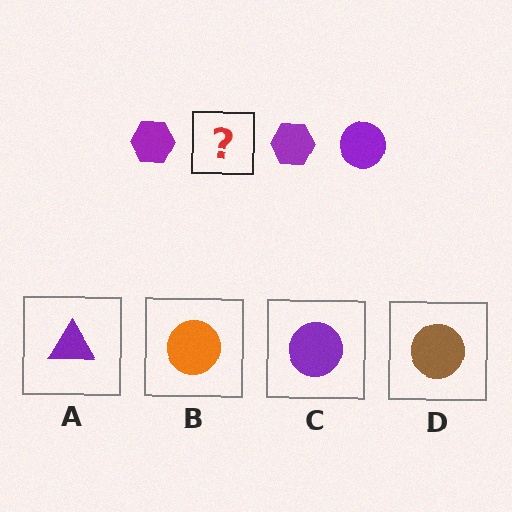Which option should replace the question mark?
Option C.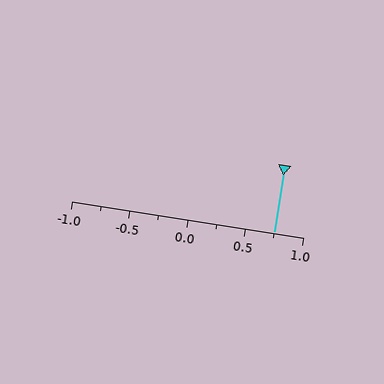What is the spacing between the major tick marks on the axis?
The major ticks are spaced 0.5 apart.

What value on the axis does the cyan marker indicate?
The marker indicates approximately 0.75.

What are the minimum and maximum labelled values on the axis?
The axis runs from -1.0 to 1.0.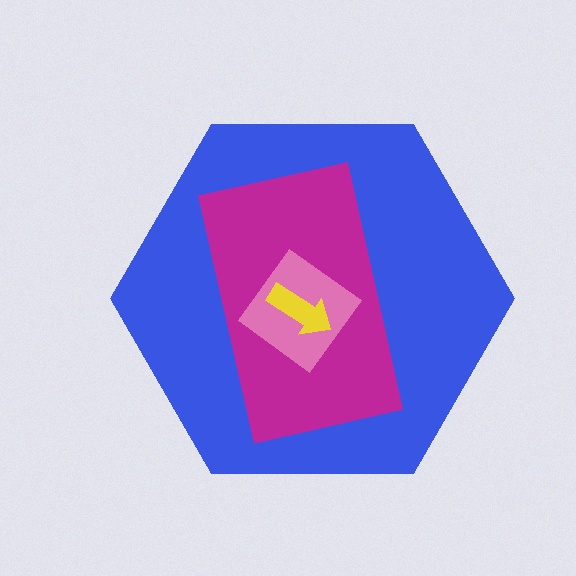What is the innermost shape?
The yellow arrow.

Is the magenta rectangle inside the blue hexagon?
Yes.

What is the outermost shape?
The blue hexagon.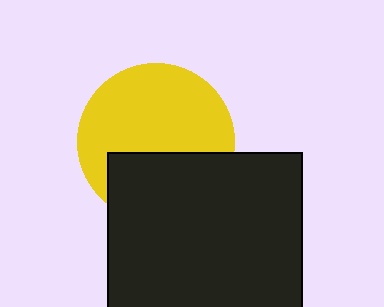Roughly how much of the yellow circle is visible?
About half of it is visible (roughly 63%).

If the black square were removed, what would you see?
You would see the complete yellow circle.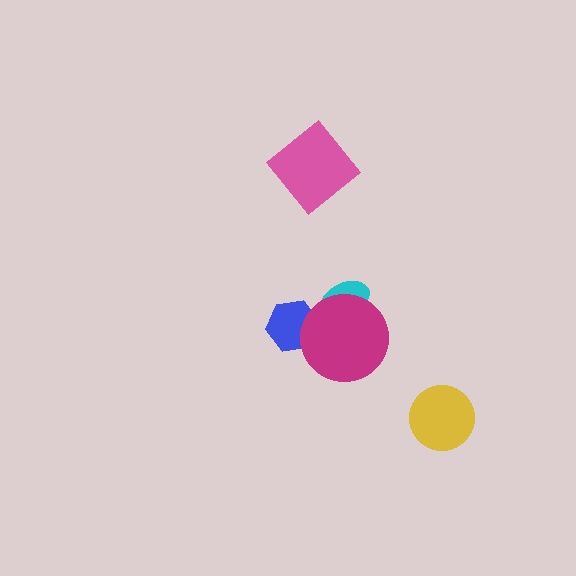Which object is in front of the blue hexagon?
The magenta circle is in front of the blue hexagon.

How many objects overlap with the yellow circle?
0 objects overlap with the yellow circle.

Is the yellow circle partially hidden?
No, no other shape covers it.